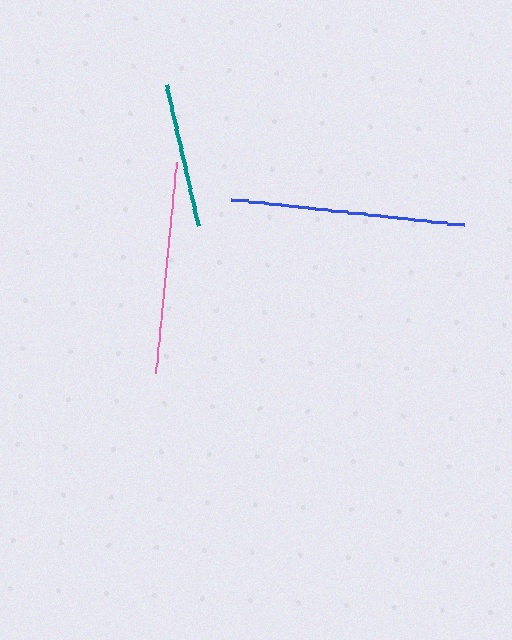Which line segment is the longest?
The blue line is the longest at approximately 234 pixels.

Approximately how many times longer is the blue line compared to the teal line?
The blue line is approximately 1.6 times the length of the teal line.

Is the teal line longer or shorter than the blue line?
The blue line is longer than the teal line.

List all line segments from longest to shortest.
From longest to shortest: blue, pink, teal.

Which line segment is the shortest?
The teal line is the shortest at approximately 144 pixels.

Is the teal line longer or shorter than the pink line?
The pink line is longer than the teal line.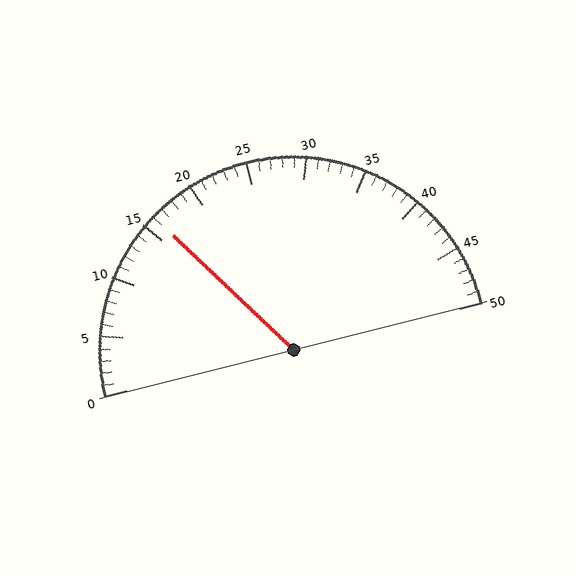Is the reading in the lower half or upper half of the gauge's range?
The reading is in the lower half of the range (0 to 50).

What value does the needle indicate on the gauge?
The needle indicates approximately 16.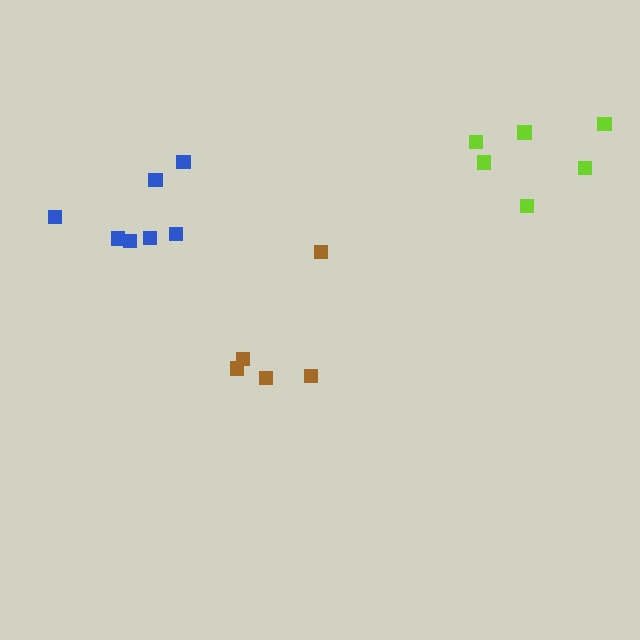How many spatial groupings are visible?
There are 3 spatial groupings.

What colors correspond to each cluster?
The clusters are colored: brown, blue, lime.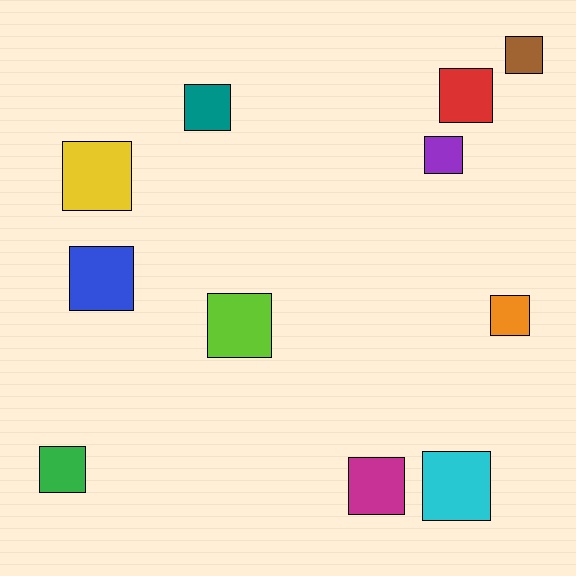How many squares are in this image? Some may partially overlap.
There are 11 squares.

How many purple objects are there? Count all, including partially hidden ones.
There is 1 purple object.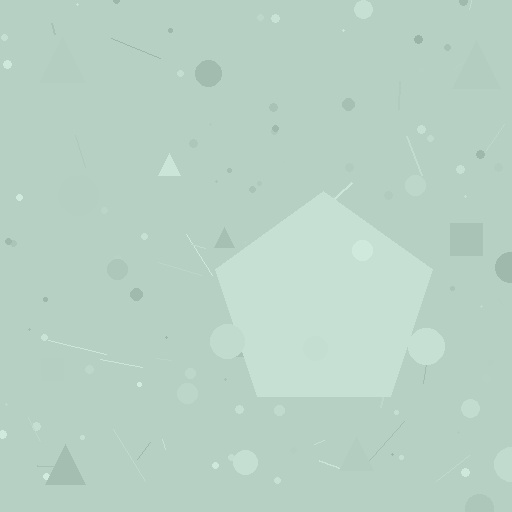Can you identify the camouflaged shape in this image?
The camouflaged shape is a pentagon.